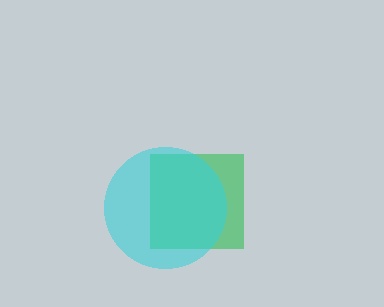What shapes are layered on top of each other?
The layered shapes are: a green square, a cyan circle.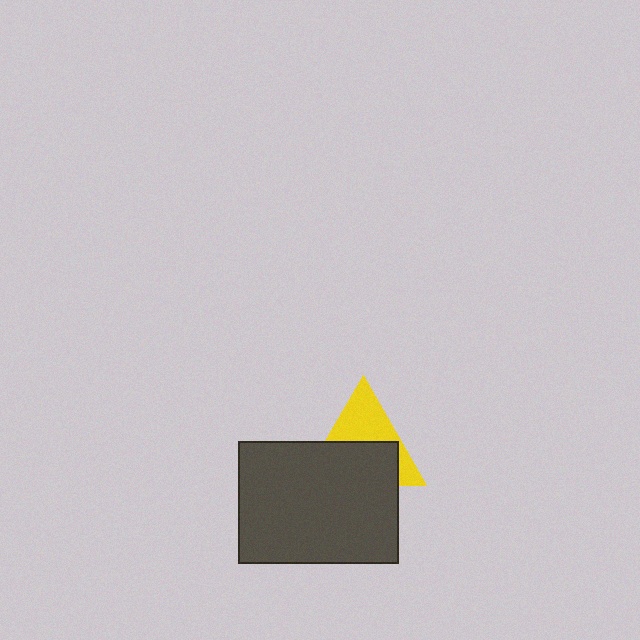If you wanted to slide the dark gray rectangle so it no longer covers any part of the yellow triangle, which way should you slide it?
Slide it down — that is the most direct way to separate the two shapes.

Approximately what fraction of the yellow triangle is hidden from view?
Roughly 54% of the yellow triangle is hidden behind the dark gray rectangle.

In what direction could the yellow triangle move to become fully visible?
The yellow triangle could move up. That would shift it out from behind the dark gray rectangle entirely.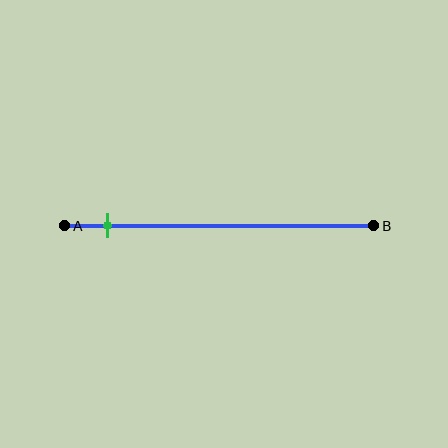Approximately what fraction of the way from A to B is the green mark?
The green mark is approximately 15% of the way from A to B.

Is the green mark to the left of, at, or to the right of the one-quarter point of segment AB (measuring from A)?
The green mark is to the left of the one-quarter point of segment AB.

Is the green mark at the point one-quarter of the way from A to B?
No, the mark is at about 15% from A, not at the 25% one-quarter point.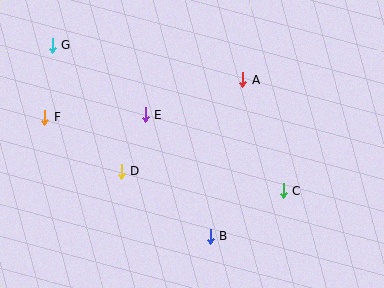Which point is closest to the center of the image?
Point E at (145, 115) is closest to the center.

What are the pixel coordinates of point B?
Point B is at (210, 236).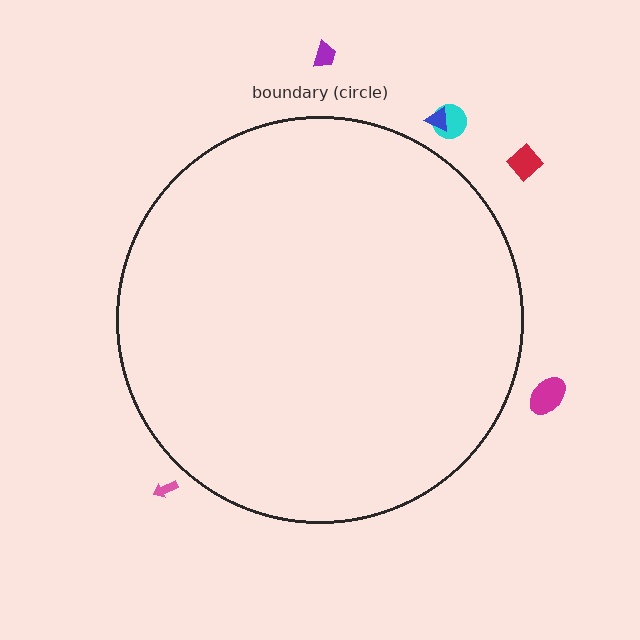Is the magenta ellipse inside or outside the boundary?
Outside.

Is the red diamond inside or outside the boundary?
Outside.